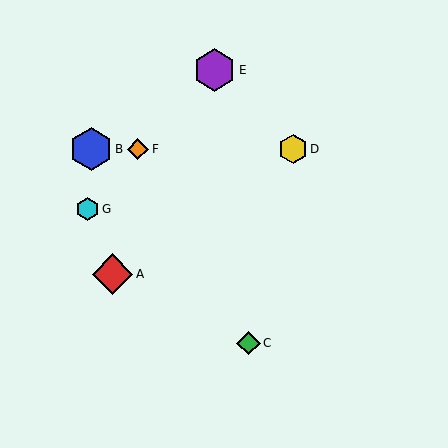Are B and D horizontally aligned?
Yes, both are at y≈149.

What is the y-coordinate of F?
Object F is at y≈149.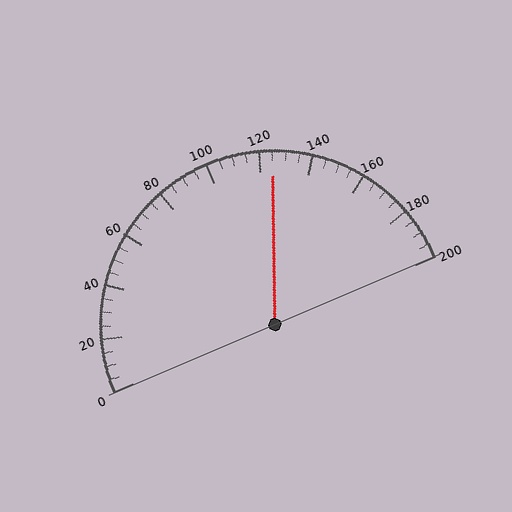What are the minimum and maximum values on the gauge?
The gauge ranges from 0 to 200.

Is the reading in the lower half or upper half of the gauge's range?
The reading is in the upper half of the range (0 to 200).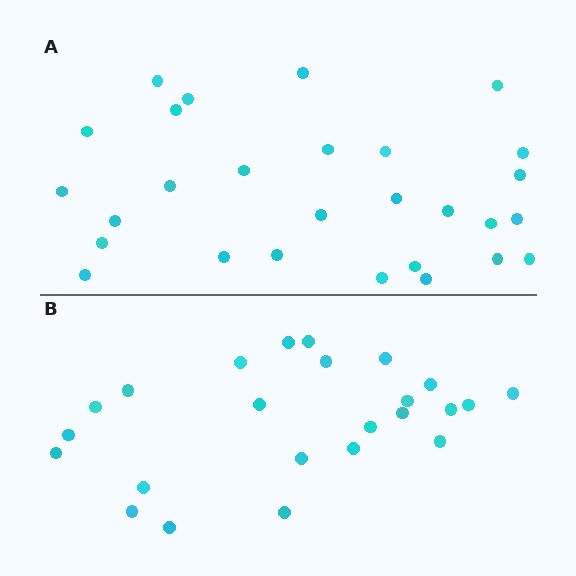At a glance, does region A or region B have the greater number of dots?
Region A (the top region) has more dots.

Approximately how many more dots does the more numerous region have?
Region A has about 4 more dots than region B.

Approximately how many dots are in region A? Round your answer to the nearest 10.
About 30 dots. (The exact count is 28, which rounds to 30.)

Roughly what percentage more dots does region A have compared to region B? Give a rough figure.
About 15% more.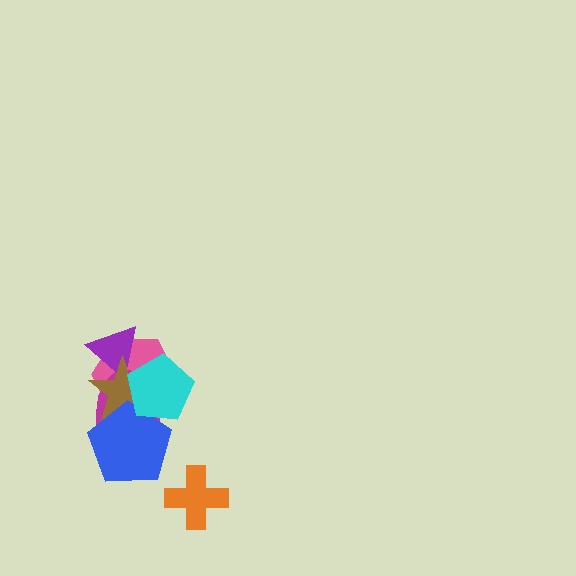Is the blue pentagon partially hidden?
Yes, it is partially covered by another shape.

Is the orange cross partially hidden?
No, no other shape covers it.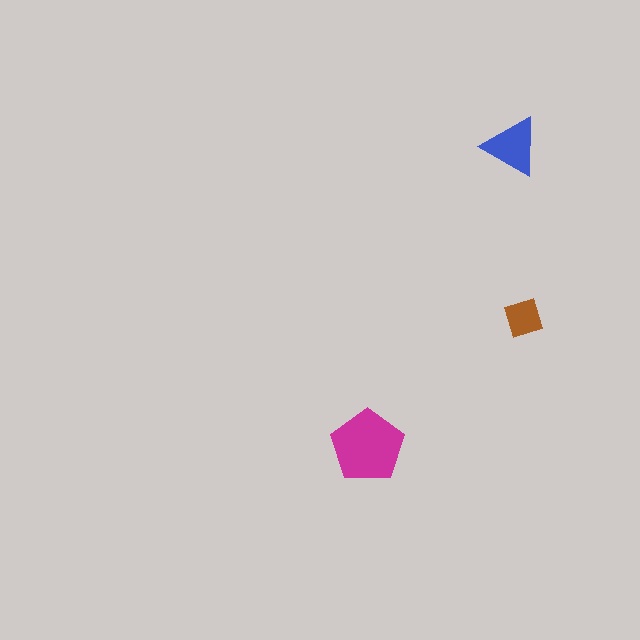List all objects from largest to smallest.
The magenta pentagon, the blue triangle, the brown diamond.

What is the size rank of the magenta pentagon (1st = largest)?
1st.